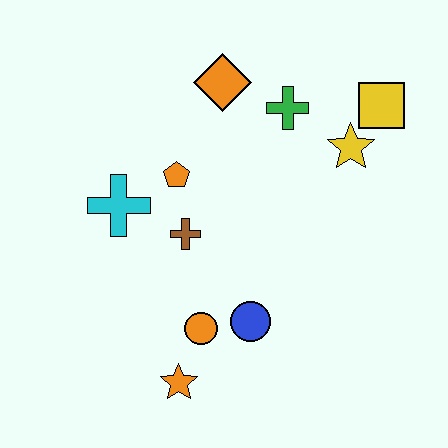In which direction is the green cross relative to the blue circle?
The green cross is above the blue circle.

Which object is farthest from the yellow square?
The orange star is farthest from the yellow square.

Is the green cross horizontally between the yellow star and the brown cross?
Yes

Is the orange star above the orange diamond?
No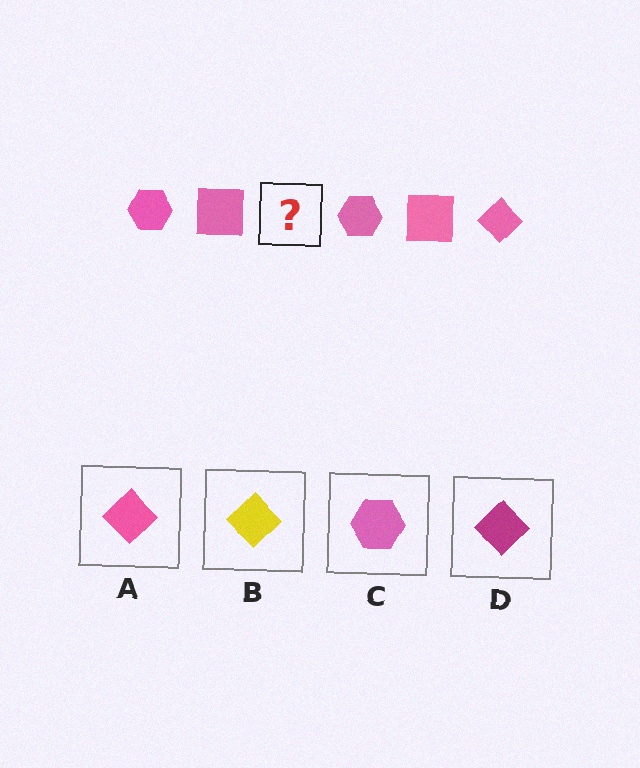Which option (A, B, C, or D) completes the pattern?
A.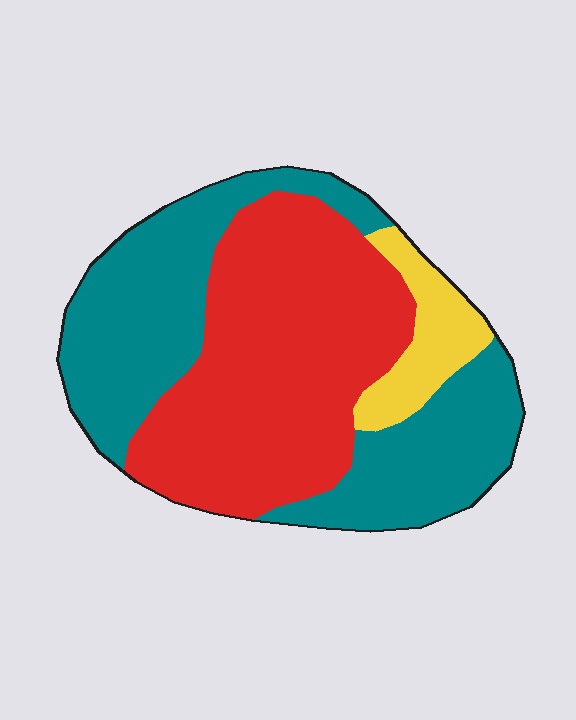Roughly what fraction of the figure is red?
Red covers 47% of the figure.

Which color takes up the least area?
Yellow, at roughly 10%.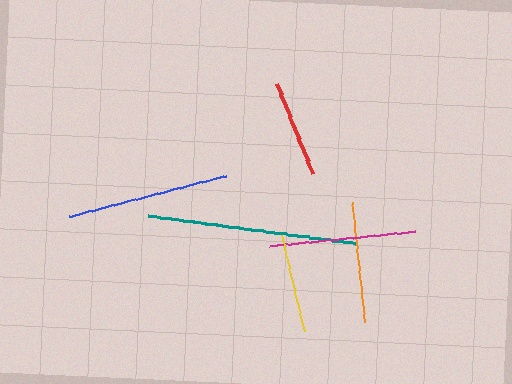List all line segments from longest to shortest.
From longest to shortest: teal, blue, magenta, orange, yellow, red.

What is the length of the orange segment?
The orange segment is approximately 121 pixels long.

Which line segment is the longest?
The teal line is the longest at approximately 208 pixels.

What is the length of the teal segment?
The teal segment is approximately 208 pixels long.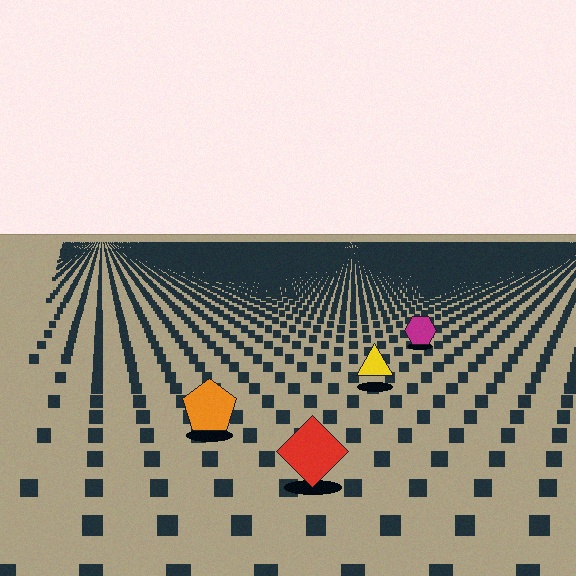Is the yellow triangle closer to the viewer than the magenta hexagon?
Yes. The yellow triangle is closer — you can tell from the texture gradient: the ground texture is coarser near it.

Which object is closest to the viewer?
The red diamond is closest. The texture marks near it are larger and more spread out.